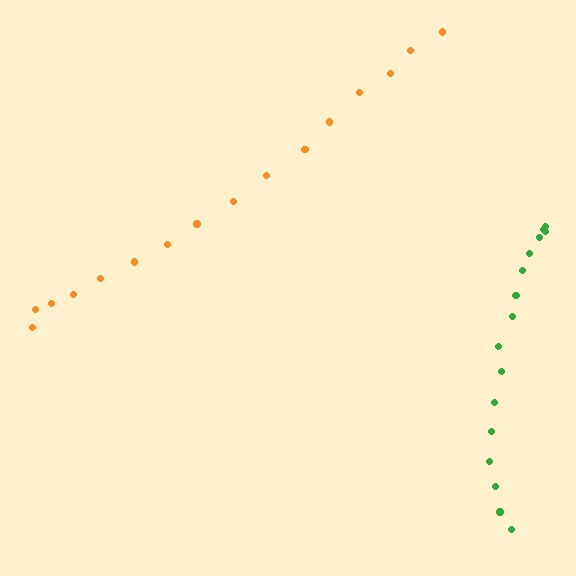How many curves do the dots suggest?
There are 2 distinct paths.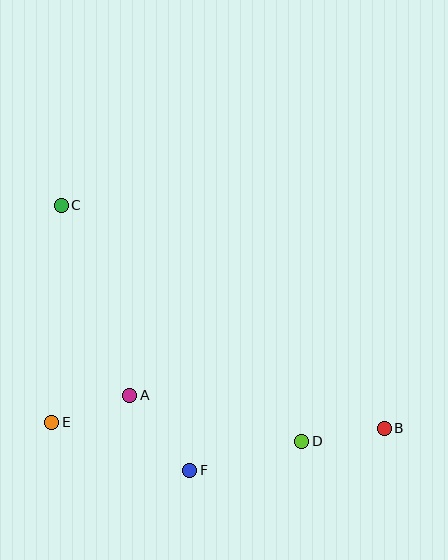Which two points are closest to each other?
Points A and E are closest to each other.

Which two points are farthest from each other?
Points B and C are farthest from each other.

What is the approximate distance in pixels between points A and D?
The distance between A and D is approximately 178 pixels.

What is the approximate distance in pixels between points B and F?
The distance between B and F is approximately 199 pixels.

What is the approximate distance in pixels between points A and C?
The distance between A and C is approximately 202 pixels.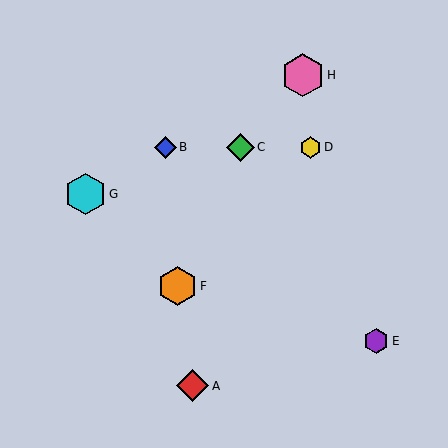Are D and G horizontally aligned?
No, D is at y≈147 and G is at y≈194.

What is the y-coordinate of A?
Object A is at y≈386.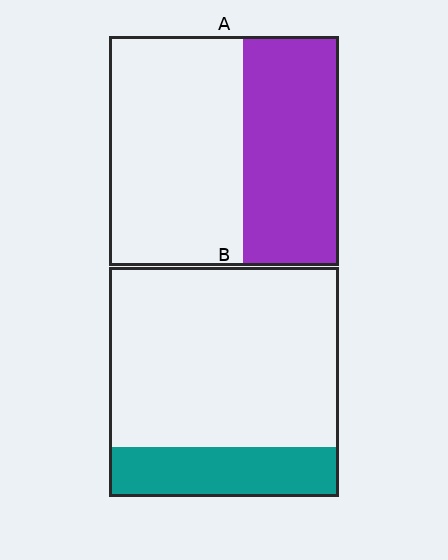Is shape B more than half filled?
No.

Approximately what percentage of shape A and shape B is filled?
A is approximately 40% and B is approximately 20%.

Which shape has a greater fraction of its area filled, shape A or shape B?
Shape A.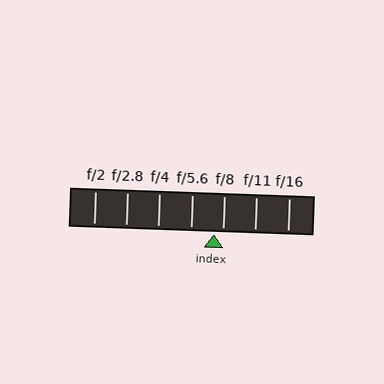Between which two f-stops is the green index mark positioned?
The index mark is between f/5.6 and f/8.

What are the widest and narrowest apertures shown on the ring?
The widest aperture shown is f/2 and the narrowest is f/16.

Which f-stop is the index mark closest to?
The index mark is closest to f/8.